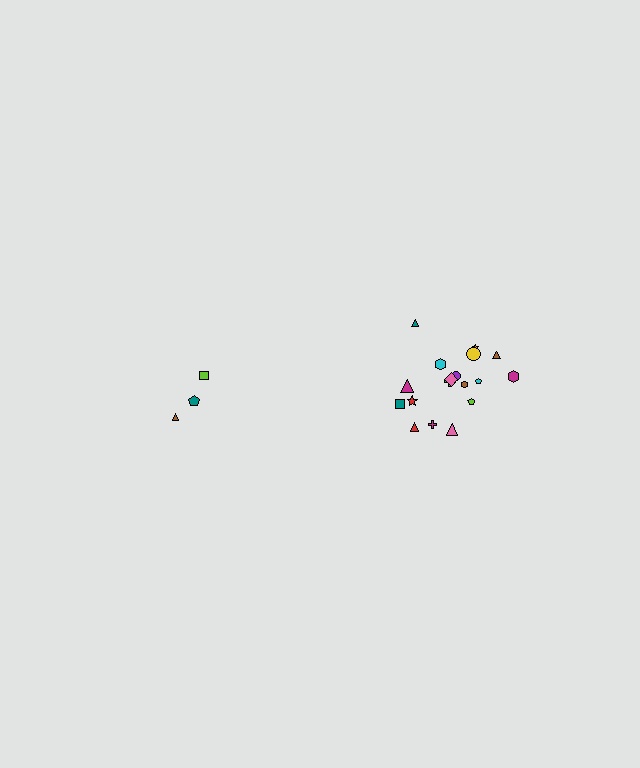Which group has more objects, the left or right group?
The right group.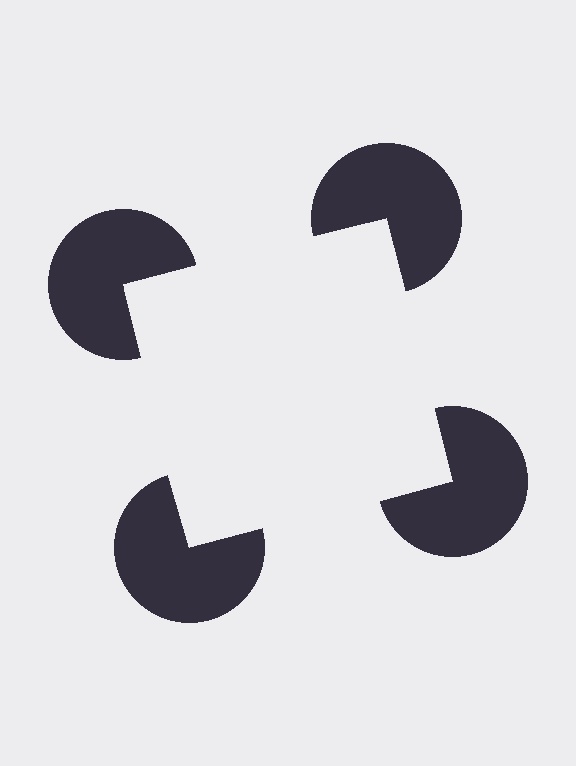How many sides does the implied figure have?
4 sides.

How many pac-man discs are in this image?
There are 4 — one at each vertex of the illusory square.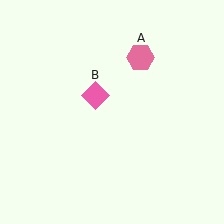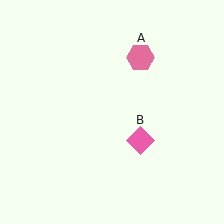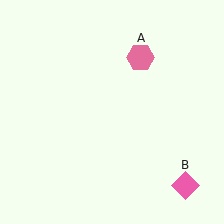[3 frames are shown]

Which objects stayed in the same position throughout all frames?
Pink hexagon (object A) remained stationary.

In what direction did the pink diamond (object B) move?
The pink diamond (object B) moved down and to the right.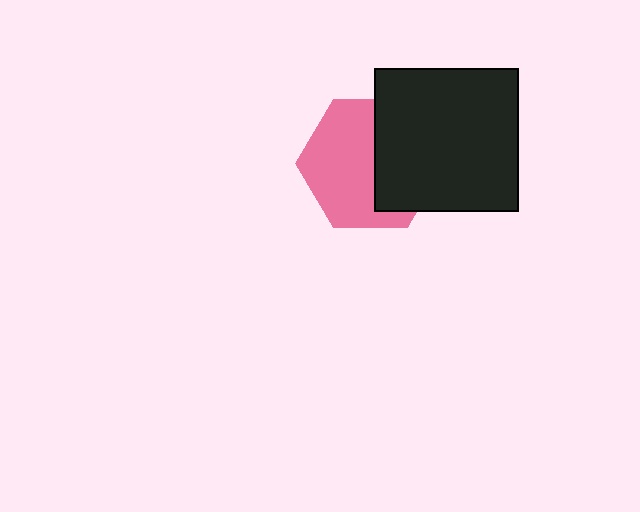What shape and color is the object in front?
The object in front is a black rectangle.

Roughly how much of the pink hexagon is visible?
About half of it is visible (roughly 57%).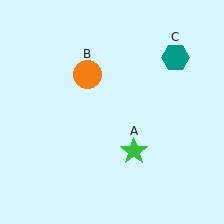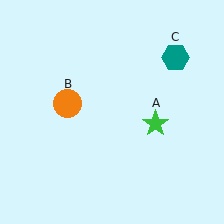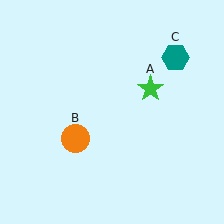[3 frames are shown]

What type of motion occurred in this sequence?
The green star (object A), orange circle (object B) rotated counterclockwise around the center of the scene.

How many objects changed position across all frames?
2 objects changed position: green star (object A), orange circle (object B).